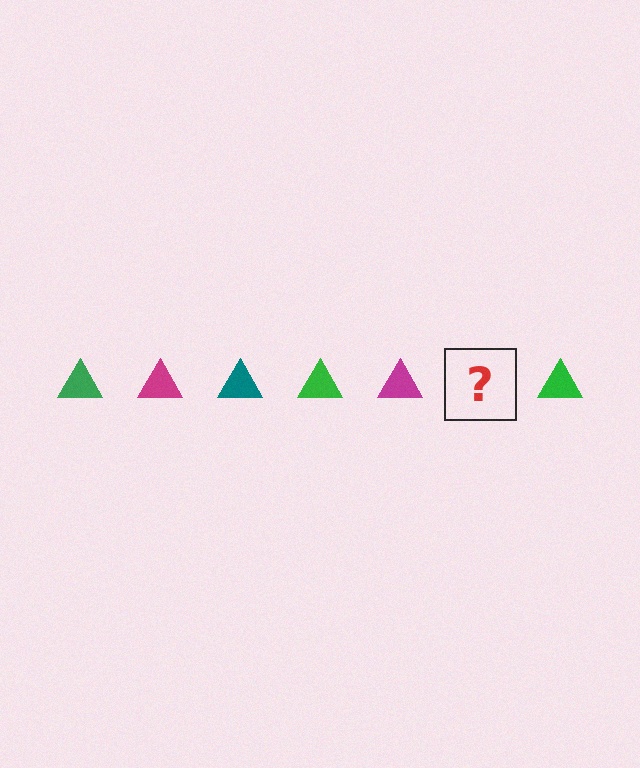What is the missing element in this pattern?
The missing element is a teal triangle.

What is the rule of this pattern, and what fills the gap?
The rule is that the pattern cycles through green, magenta, teal triangles. The gap should be filled with a teal triangle.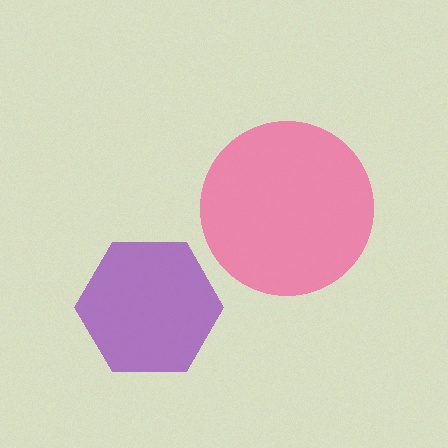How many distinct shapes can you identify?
There are 2 distinct shapes: a purple hexagon, a pink circle.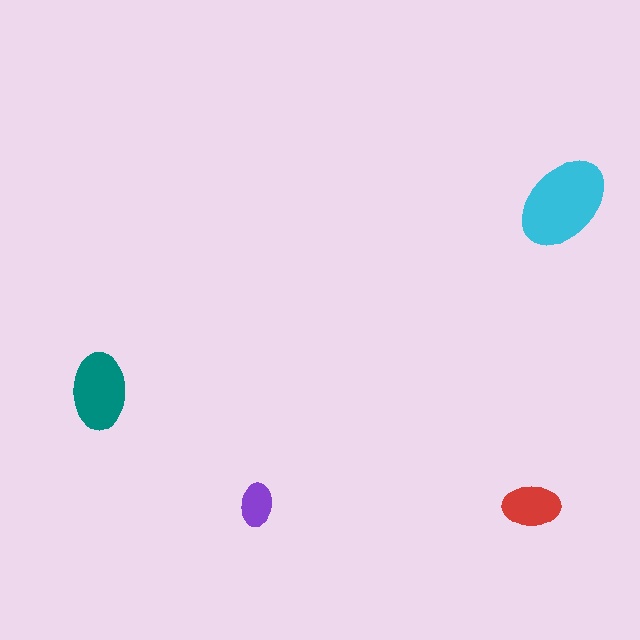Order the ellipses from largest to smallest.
the cyan one, the teal one, the red one, the purple one.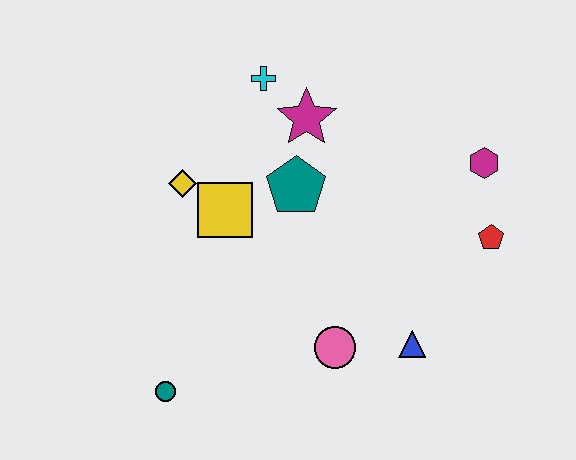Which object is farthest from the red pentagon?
The teal circle is farthest from the red pentagon.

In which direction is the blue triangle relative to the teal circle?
The blue triangle is to the right of the teal circle.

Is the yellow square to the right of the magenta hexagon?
No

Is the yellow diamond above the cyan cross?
No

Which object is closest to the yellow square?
The yellow diamond is closest to the yellow square.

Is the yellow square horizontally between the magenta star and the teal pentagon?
No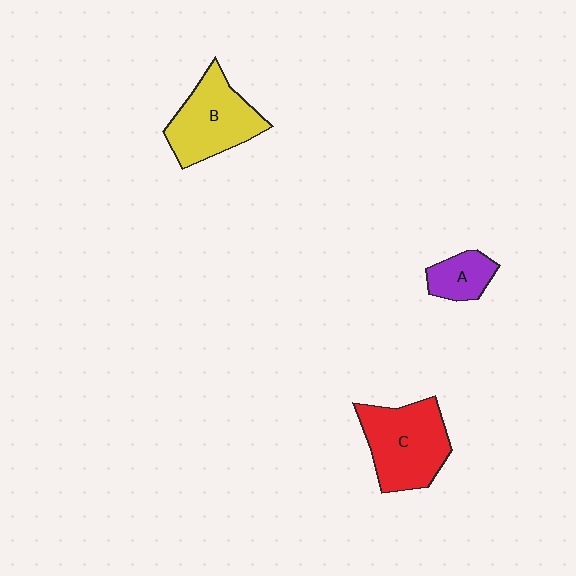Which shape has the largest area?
Shape C (red).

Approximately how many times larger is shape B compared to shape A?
Approximately 2.1 times.